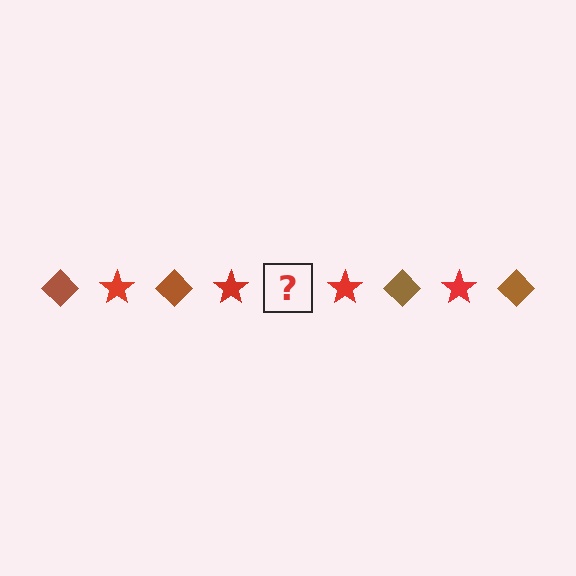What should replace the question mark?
The question mark should be replaced with a brown diamond.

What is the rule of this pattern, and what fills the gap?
The rule is that the pattern alternates between brown diamond and red star. The gap should be filled with a brown diamond.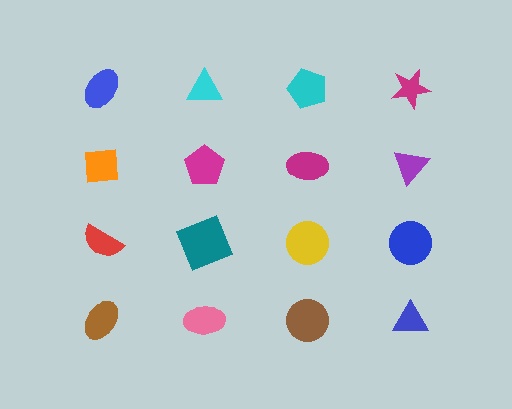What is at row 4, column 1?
A brown ellipse.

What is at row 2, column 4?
A purple triangle.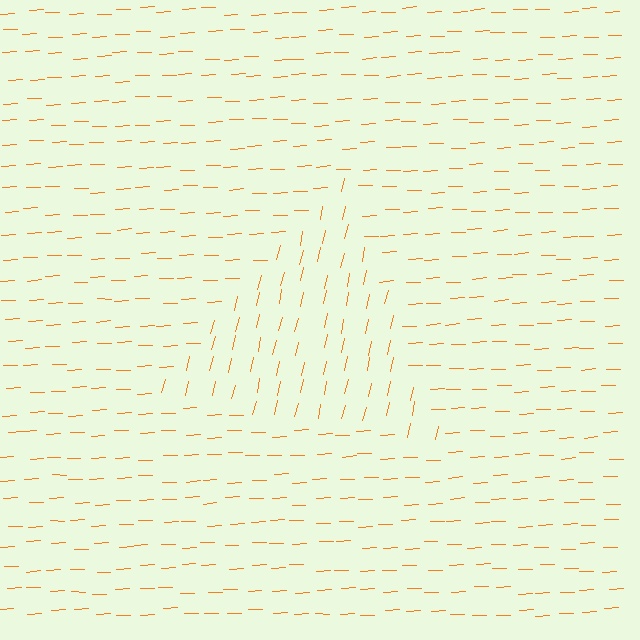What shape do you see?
I see a triangle.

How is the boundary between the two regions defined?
The boundary is defined purely by a change in line orientation (approximately 74 degrees difference). All lines are the same color and thickness.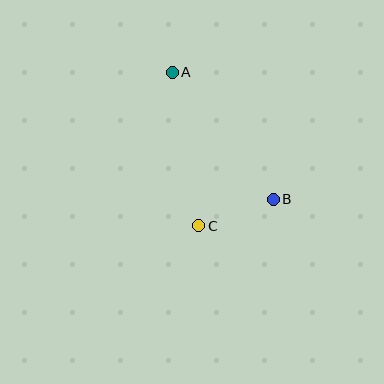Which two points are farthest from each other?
Points A and B are farthest from each other.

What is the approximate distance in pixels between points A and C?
The distance between A and C is approximately 155 pixels.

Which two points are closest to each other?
Points B and C are closest to each other.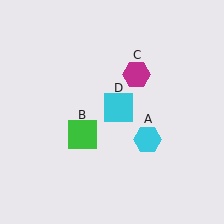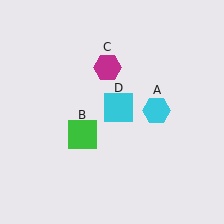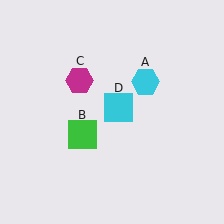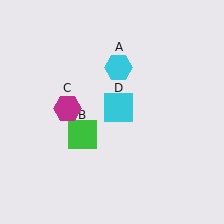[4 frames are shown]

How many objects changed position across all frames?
2 objects changed position: cyan hexagon (object A), magenta hexagon (object C).